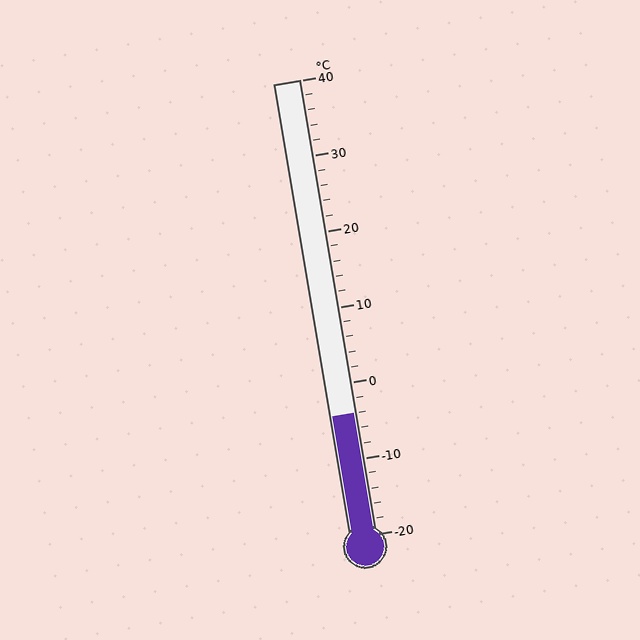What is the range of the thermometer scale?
The thermometer scale ranges from -20°C to 40°C.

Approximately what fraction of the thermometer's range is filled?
The thermometer is filled to approximately 25% of its range.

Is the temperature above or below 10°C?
The temperature is below 10°C.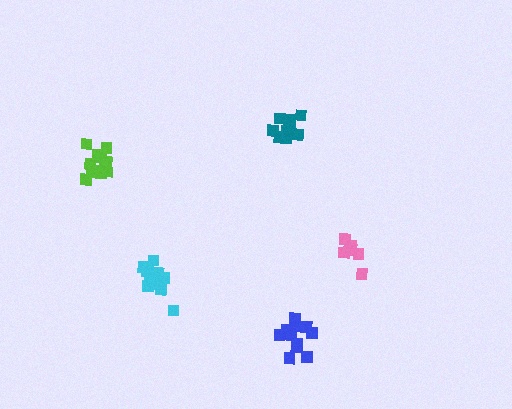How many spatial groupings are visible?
There are 5 spatial groupings.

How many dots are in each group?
Group 1: 12 dots, Group 2: 7 dots, Group 3: 9 dots, Group 4: 11 dots, Group 5: 13 dots (52 total).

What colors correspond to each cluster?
The clusters are colored: lime, pink, teal, cyan, blue.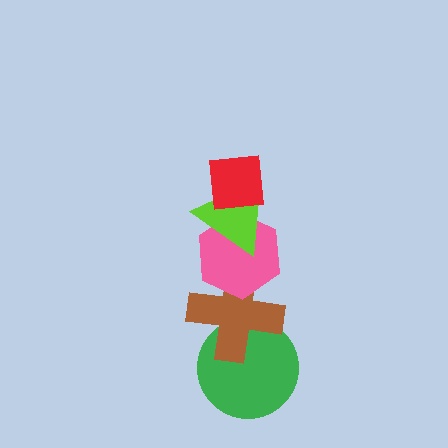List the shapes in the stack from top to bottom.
From top to bottom: the red square, the lime triangle, the pink hexagon, the brown cross, the green circle.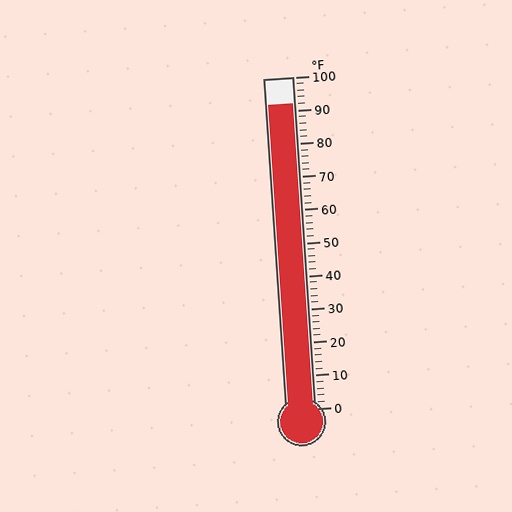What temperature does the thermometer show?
The thermometer shows approximately 92°F.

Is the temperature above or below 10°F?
The temperature is above 10°F.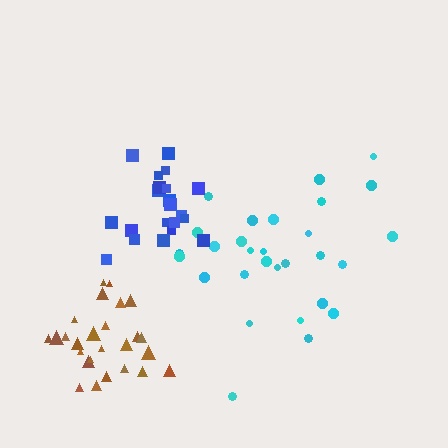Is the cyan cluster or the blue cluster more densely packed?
Blue.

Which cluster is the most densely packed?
Brown.